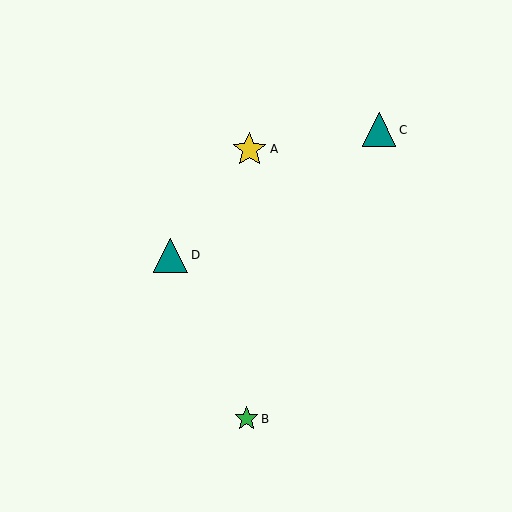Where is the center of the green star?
The center of the green star is at (247, 419).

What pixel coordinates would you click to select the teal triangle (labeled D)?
Click at (171, 255) to select the teal triangle D.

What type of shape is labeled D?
Shape D is a teal triangle.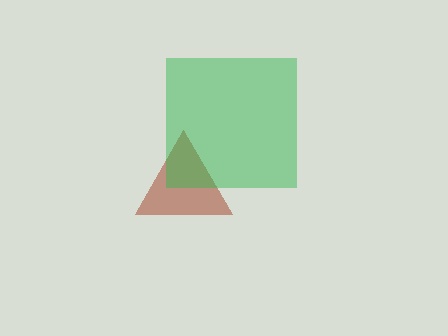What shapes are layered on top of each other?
The layered shapes are: a brown triangle, a green square.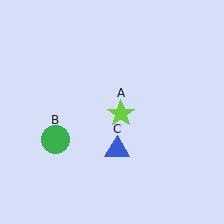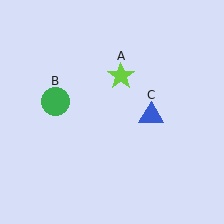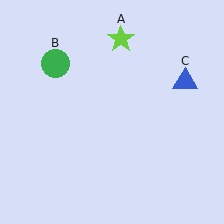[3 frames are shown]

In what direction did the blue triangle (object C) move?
The blue triangle (object C) moved up and to the right.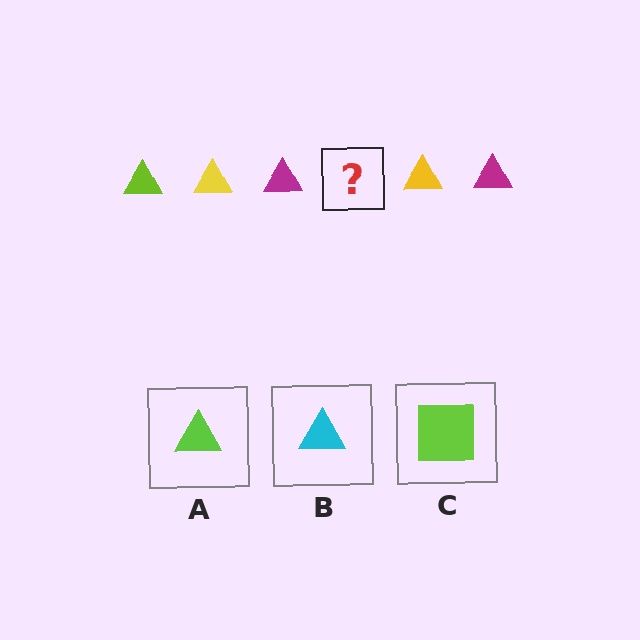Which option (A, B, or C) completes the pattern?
A.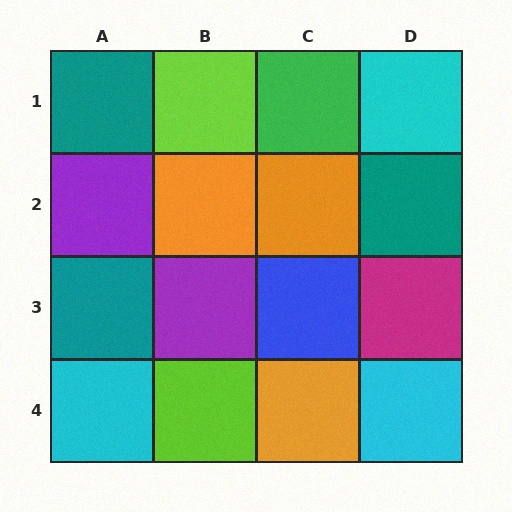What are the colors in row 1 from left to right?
Teal, lime, green, cyan.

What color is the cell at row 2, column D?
Teal.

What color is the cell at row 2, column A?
Purple.